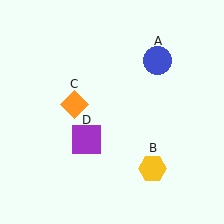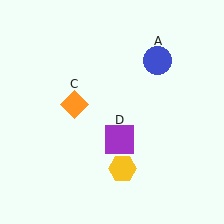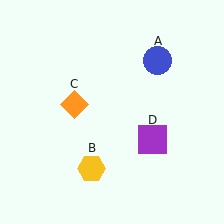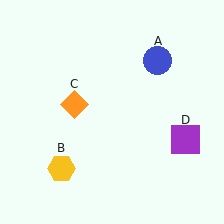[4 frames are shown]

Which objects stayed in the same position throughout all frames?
Blue circle (object A) and orange diamond (object C) remained stationary.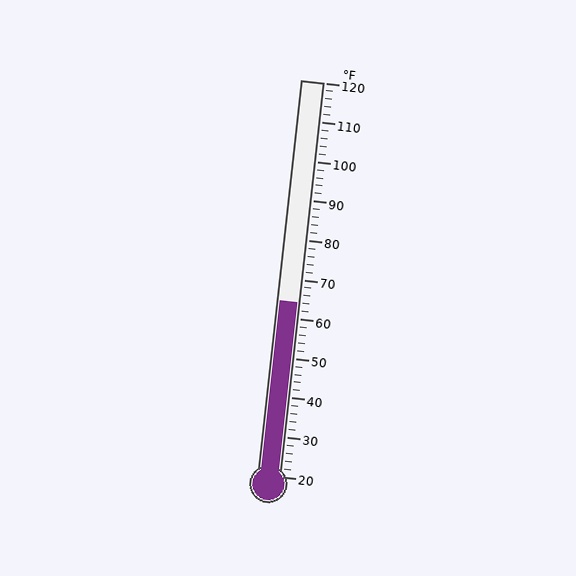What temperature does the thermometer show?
The thermometer shows approximately 64°F.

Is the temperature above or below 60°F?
The temperature is above 60°F.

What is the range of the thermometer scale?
The thermometer scale ranges from 20°F to 120°F.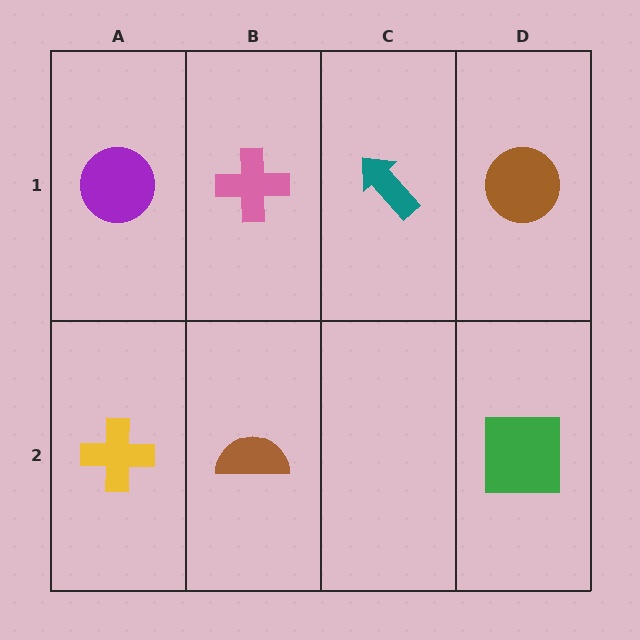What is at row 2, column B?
A brown semicircle.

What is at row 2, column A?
A yellow cross.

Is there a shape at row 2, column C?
No, that cell is empty.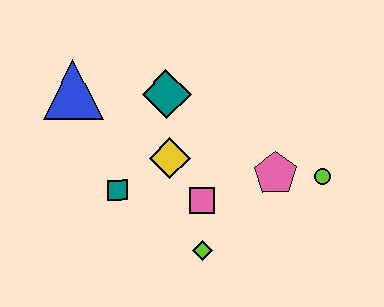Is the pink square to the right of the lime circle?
No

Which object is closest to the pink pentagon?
The lime circle is closest to the pink pentagon.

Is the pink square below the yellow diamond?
Yes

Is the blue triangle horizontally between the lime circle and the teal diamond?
No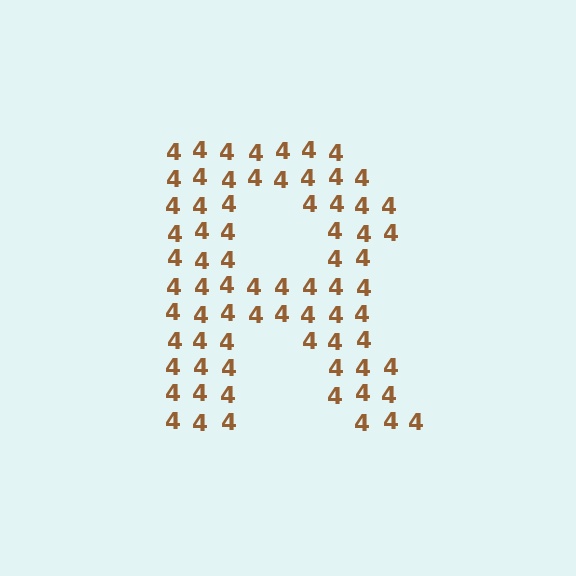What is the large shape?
The large shape is the letter R.